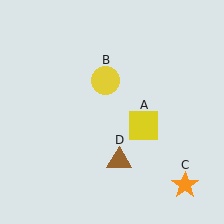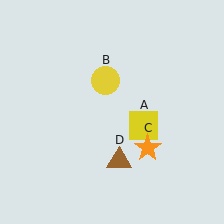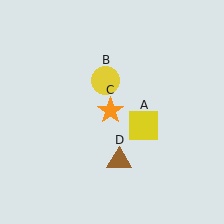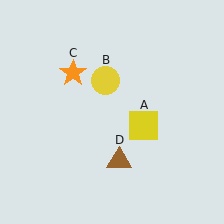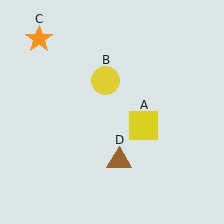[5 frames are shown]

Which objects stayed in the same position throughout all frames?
Yellow square (object A) and yellow circle (object B) and brown triangle (object D) remained stationary.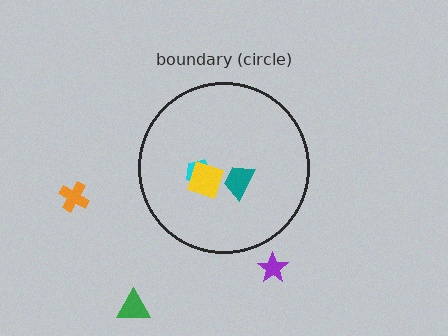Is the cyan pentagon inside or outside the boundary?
Inside.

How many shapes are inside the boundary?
3 inside, 3 outside.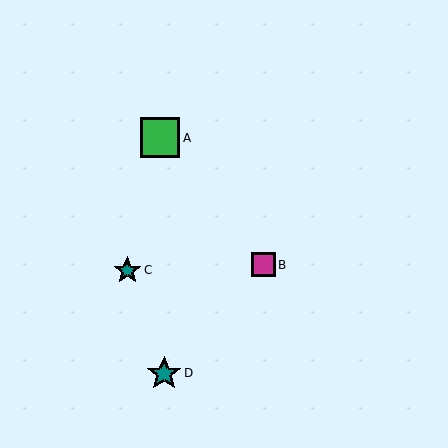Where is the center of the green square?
The center of the green square is at (160, 138).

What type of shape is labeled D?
Shape D is a teal star.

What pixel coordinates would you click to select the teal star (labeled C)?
Click at (127, 270) to select the teal star C.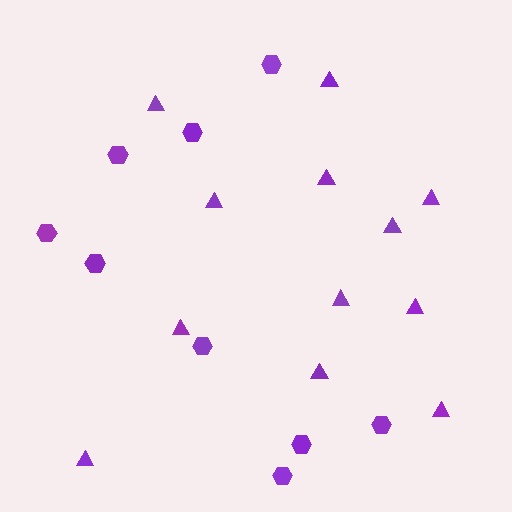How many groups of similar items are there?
There are 2 groups: one group of triangles (12) and one group of hexagons (9).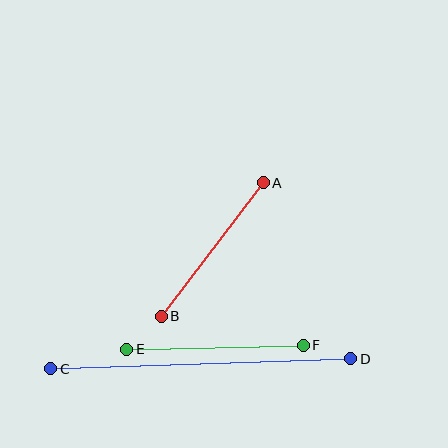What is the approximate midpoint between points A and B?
The midpoint is at approximately (212, 250) pixels.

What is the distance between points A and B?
The distance is approximately 168 pixels.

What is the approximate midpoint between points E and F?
The midpoint is at approximately (215, 347) pixels.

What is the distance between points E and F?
The distance is approximately 177 pixels.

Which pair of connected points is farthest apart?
Points C and D are farthest apart.